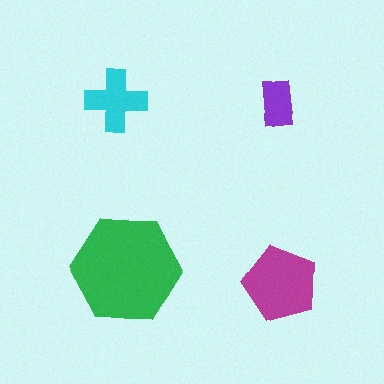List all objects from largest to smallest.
The green hexagon, the magenta pentagon, the cyan cross, the purple rectangle.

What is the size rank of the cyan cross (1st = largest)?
3rd.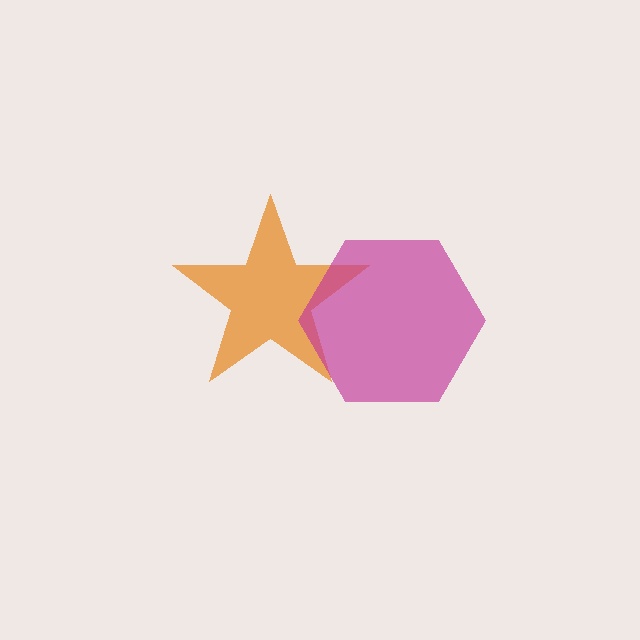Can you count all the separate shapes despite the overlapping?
Yes, there are 2 separate shapes.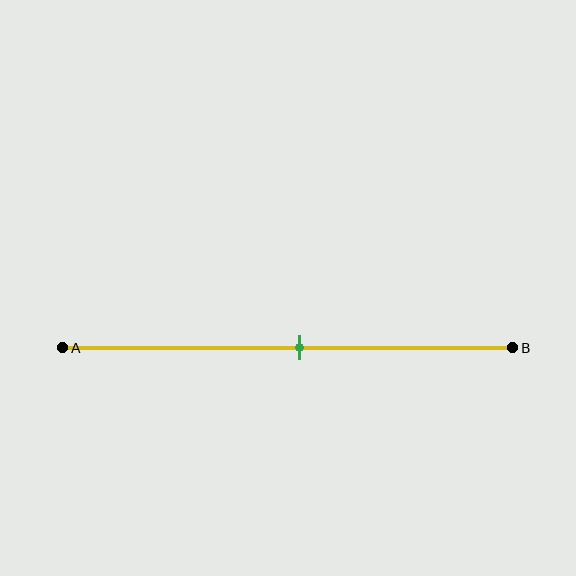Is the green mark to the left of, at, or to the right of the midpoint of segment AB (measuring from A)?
The green mark is approximately at the midpoint of segment AB.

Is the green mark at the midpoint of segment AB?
Yes, the mark is approximately at the midpoint.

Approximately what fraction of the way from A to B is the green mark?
The green mark is approximately 55% of the way from A to B.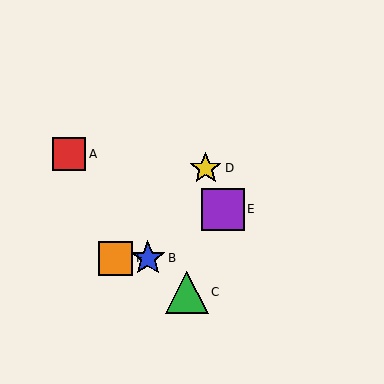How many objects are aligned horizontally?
2 objects (B, F) are aligned horizontally.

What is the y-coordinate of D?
Object D is at y≈168.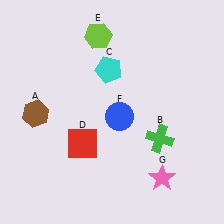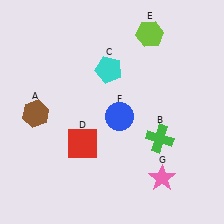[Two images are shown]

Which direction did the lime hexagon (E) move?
The lime hexagon (E) moved right.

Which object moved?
The lime hexagon (E) moved right.